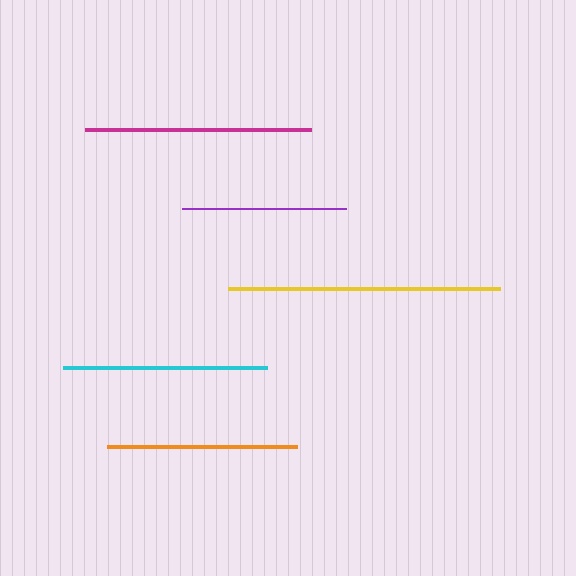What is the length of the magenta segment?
The magenta segment is approximately 226 pixels long.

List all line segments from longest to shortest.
From longest to shortest: yellow, magenta, cyan, orange, purple.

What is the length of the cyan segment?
The cyan segment is approximately 205 pixels long.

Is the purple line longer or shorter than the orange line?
The orange line is longer than the purple line.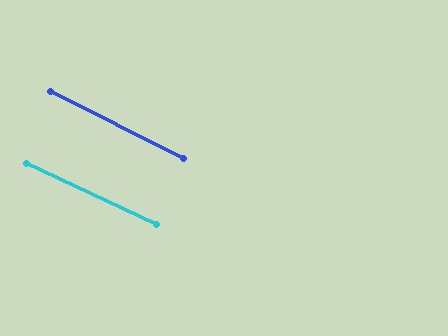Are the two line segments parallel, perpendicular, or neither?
Parallel — their directions differ by only 1.9°.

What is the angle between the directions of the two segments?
Approximately 2 degrees.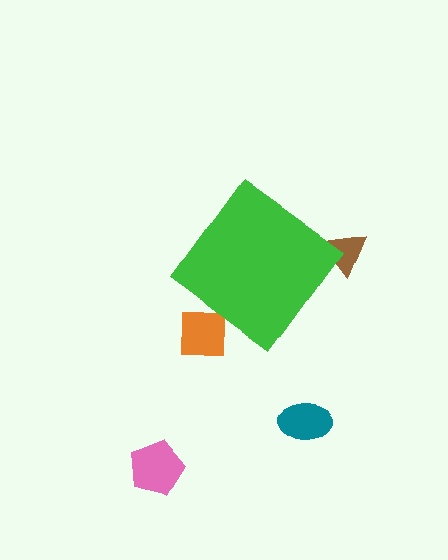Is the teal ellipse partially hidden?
No, the teal ellipse is fully visible.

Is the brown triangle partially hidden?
Yes, the brown triangle is partially hidden behind the green diamond.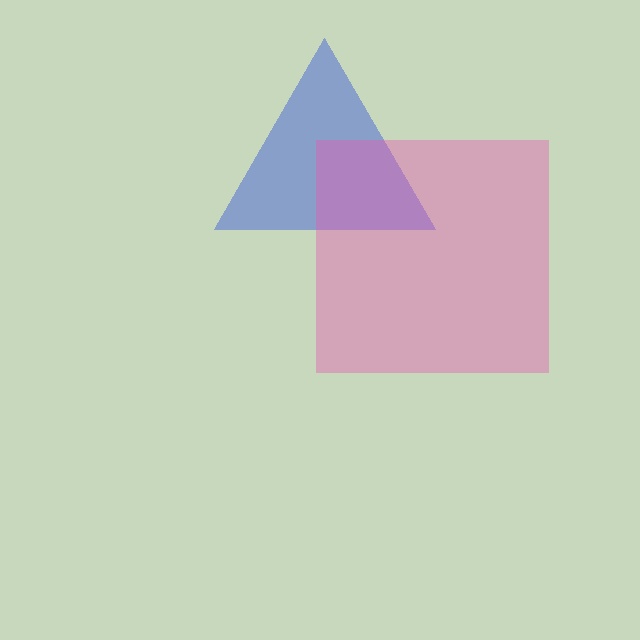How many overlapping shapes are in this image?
There are 2 overlapping shapes in the image.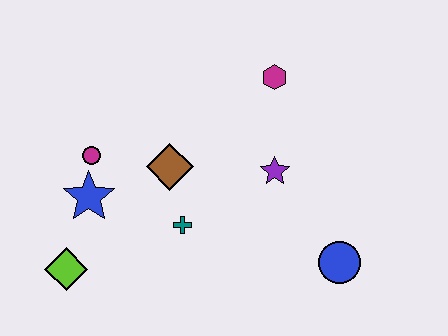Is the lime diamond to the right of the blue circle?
No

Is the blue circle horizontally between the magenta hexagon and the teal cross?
No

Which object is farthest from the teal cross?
The magenta hexagon is farthest from the teal cross.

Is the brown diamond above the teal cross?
Yes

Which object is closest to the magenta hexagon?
The purple star is closest to the magenta hexagon.